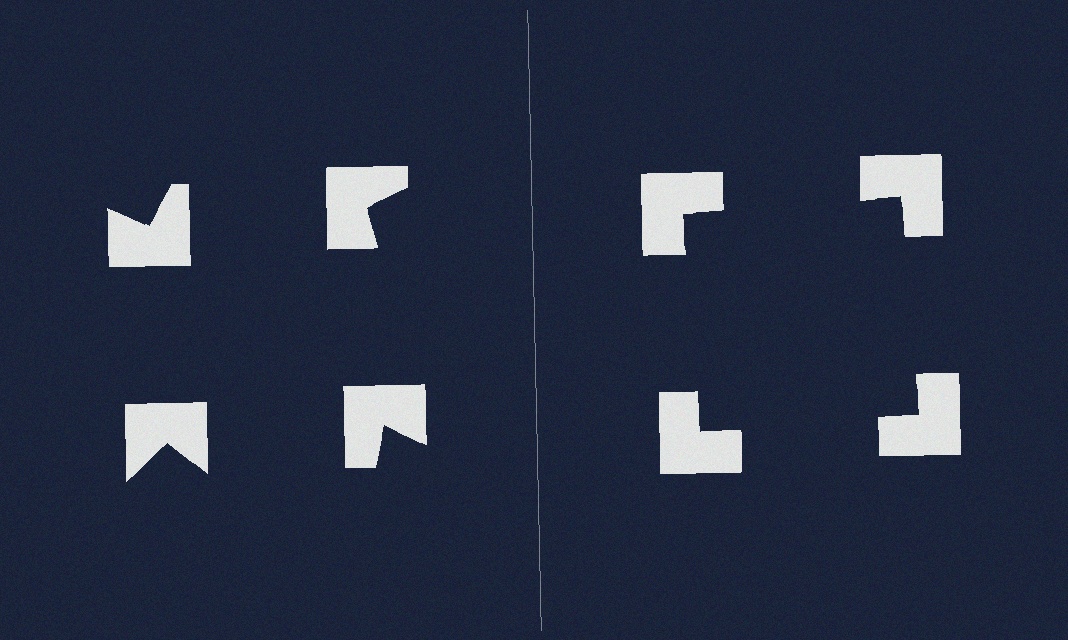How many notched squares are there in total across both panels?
8 — 4 on each side.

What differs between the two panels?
The notched squares are positioned identically on both sides; only the wedge orientations differ. On the right they align to a square; on the left they are misaligned.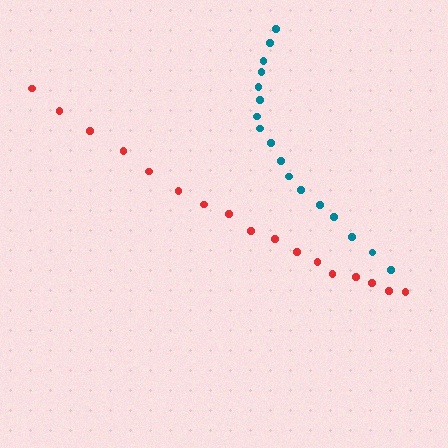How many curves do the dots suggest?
There are 2 distinct paths.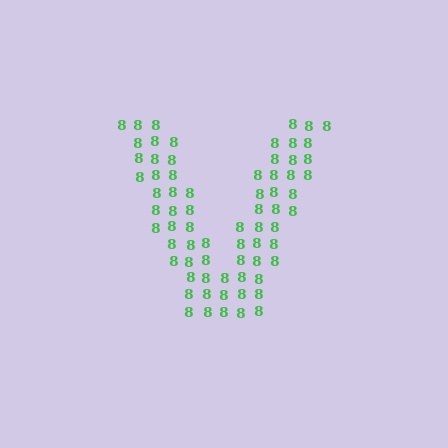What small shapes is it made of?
It is made of small digit 8's.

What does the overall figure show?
The overall figure shows the letter V.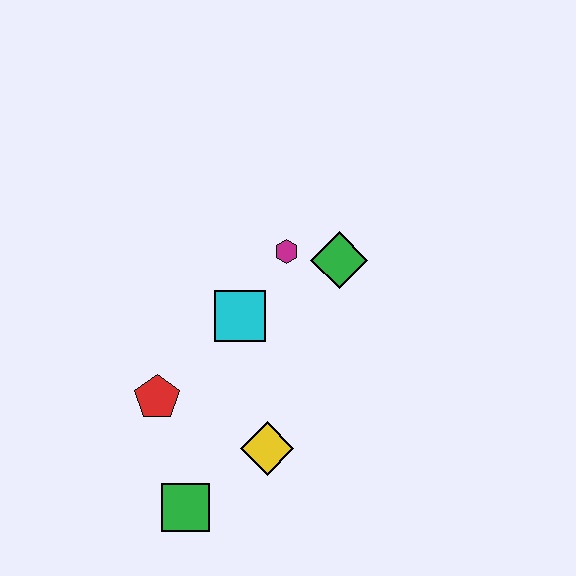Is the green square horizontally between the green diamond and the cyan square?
No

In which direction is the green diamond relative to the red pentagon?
The green diamond is to the right of the red pentagon.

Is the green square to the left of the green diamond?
Yes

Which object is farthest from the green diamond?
The green square is farthest from the green diamond.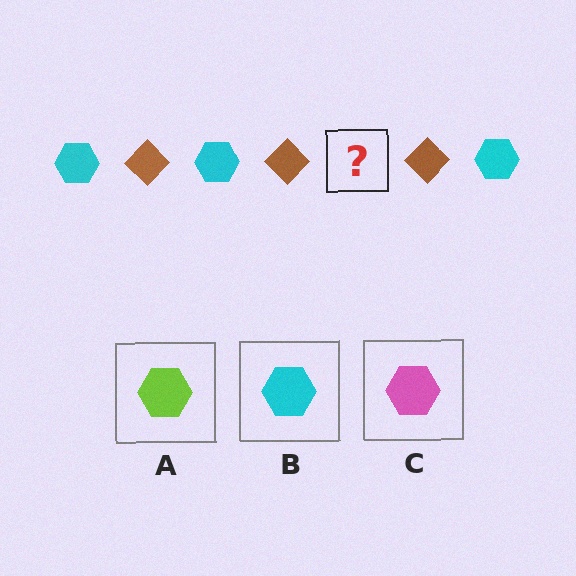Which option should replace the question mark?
Option B.